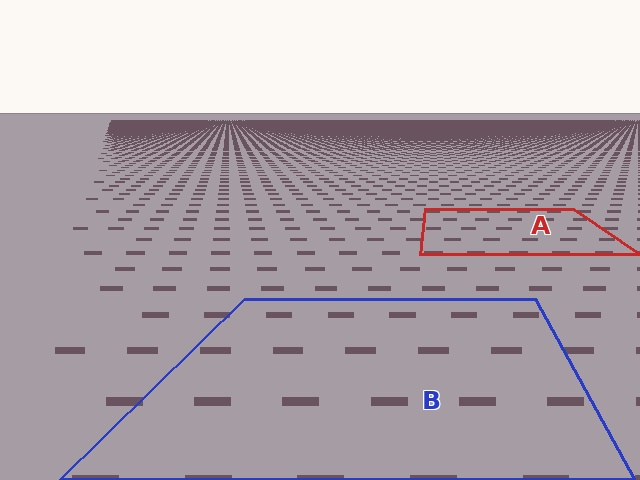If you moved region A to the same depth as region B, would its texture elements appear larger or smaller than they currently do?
They would appear larger. At a closer depth, the same texture elements are projected at a bigger on-screen size.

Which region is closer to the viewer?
Region B is closer. The texture elements there are larger and more spread out.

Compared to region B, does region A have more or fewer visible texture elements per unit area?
Region A has more texture elements per unit area — they are packed more densely because it is farther away.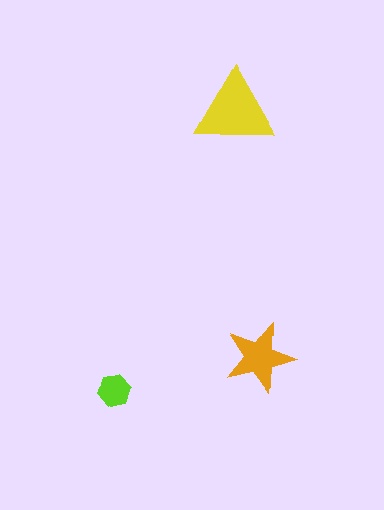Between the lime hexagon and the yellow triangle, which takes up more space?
The yellow triangle.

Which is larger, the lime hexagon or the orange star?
The orange star.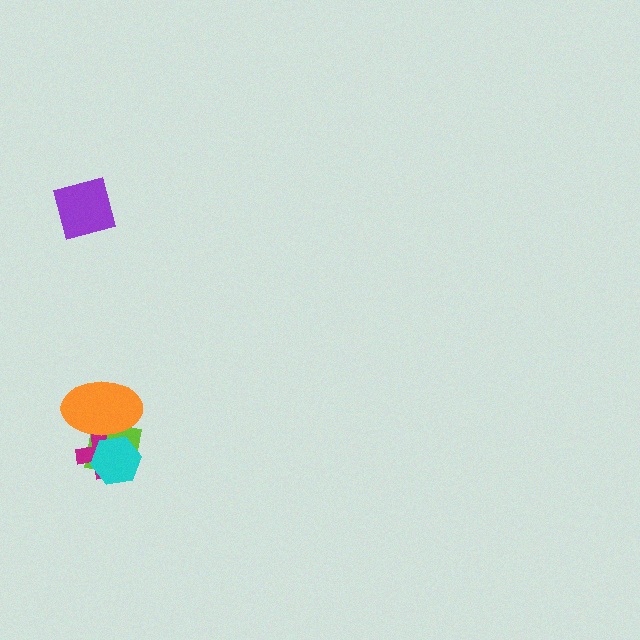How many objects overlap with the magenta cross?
3 objects overlap with the magenta cross.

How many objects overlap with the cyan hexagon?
3 objects overlap with the cyan hexagon.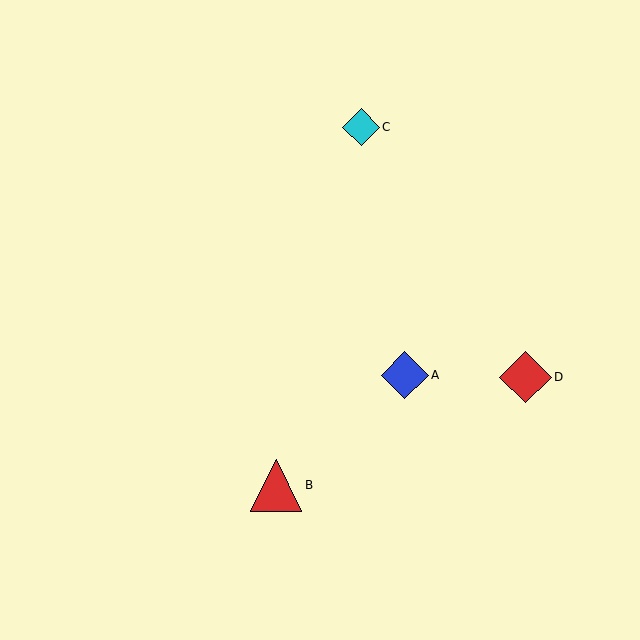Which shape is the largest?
The red diamond (labeled D) is the largest.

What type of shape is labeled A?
Shape A is a blue diamond.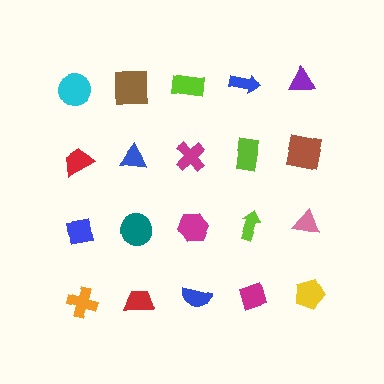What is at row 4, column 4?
A magenta diamond.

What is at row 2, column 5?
A brown square.